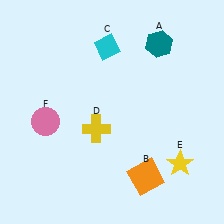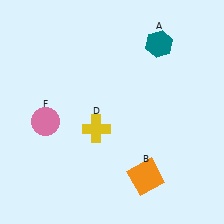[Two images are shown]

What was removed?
The cyan diamond (C), the yellow star (E) were removed in Image 2.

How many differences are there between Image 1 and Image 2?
There are 2 differences between the two images.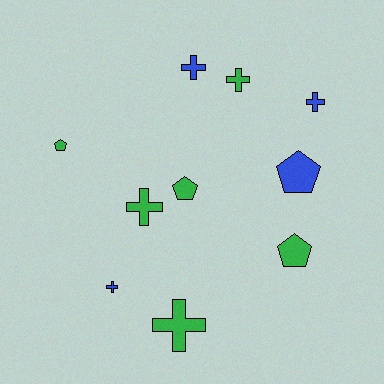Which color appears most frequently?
Green, with 6 objects.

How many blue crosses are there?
There are 3 blue crosses.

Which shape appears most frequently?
Cross, with 6 objects.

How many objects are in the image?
There are 10 objects.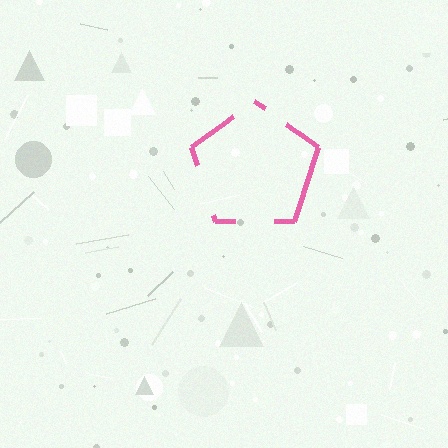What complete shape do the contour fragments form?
The contour fragments form a pentagon.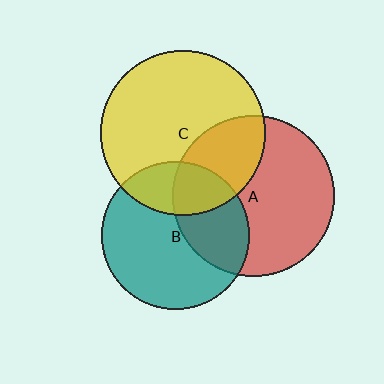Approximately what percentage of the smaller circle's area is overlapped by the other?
Approximately 35%.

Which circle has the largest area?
Circle C (yellow).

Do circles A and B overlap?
Yes.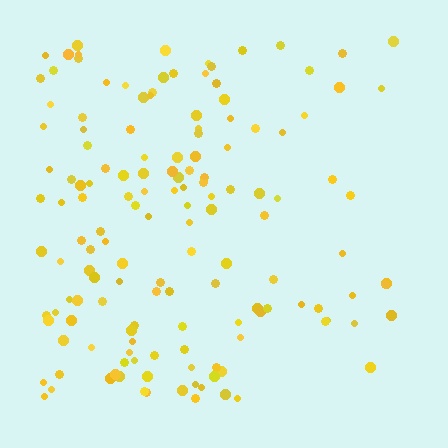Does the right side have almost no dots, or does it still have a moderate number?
Still a moderate number, just noticeably fewer than the left.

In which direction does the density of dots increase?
From right to left, with the left side densest.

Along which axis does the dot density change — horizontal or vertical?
Horizontal.